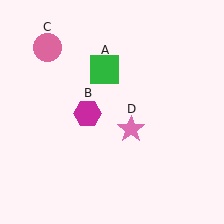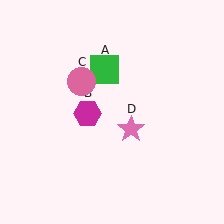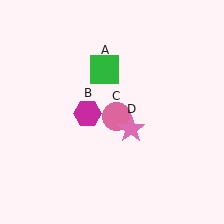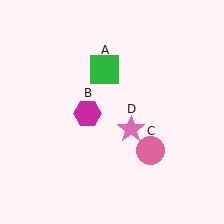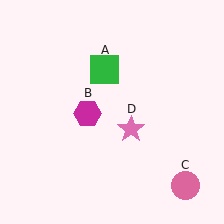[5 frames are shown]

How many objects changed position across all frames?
1 object changed position: pink circle (object C).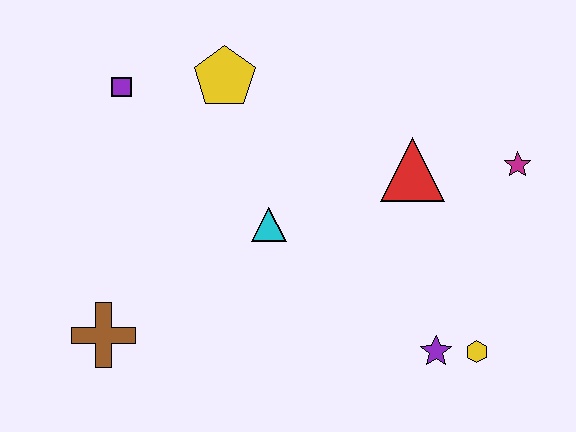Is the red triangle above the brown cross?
Yes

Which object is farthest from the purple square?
The yellow hexagon is farthest from the purple square.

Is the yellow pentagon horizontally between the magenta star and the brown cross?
Yes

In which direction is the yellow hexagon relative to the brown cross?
The yellow hexagon is to the right of the brown cross.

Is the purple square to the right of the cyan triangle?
No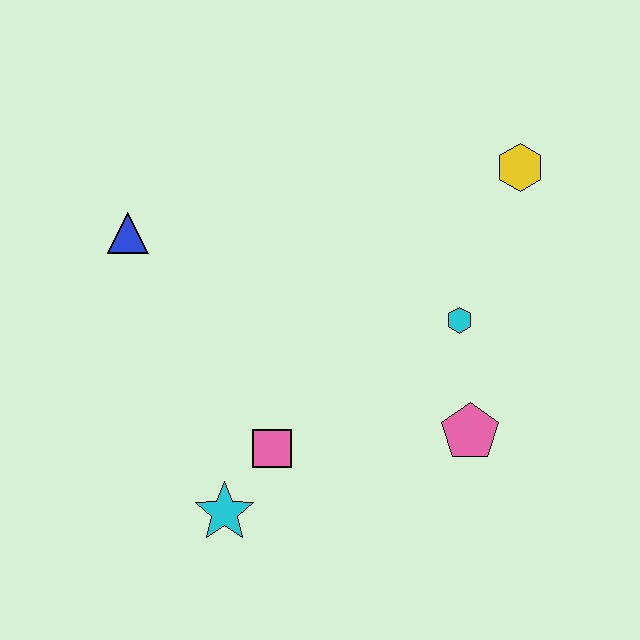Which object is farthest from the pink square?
The yellow hexagon is farthest from the pink square.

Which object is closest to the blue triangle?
The pink square is closest to the blue triangle.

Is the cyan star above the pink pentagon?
No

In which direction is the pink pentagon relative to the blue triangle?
The pink pentagon is to the right of the blue triangle.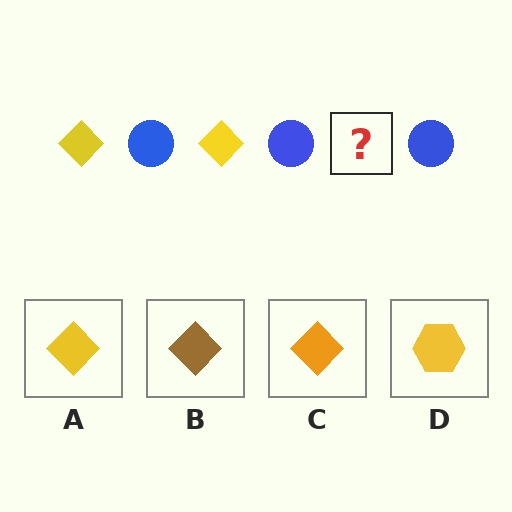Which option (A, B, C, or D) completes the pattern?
A.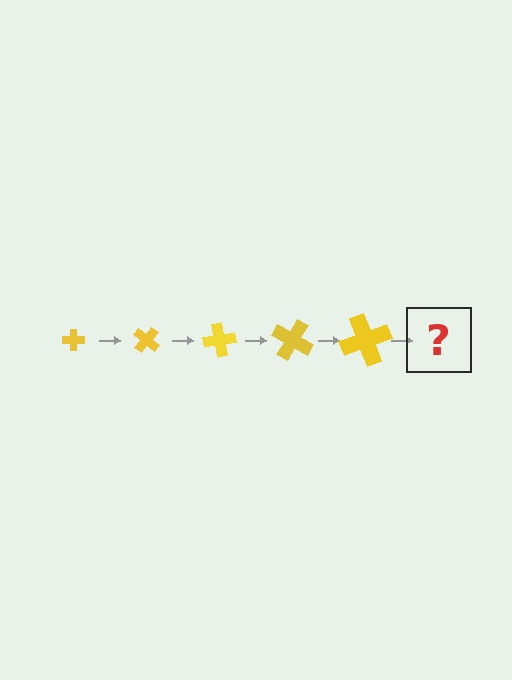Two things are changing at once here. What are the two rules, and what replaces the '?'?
The two rules are that the cross grows larger each step and it rotates 40 degrees each step. The '?' should be a cross, larger than the previous one and rotated 200 degrees from the start.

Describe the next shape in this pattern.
It should be a cross, larger than the previous one and rotated 200 degrees from the start.